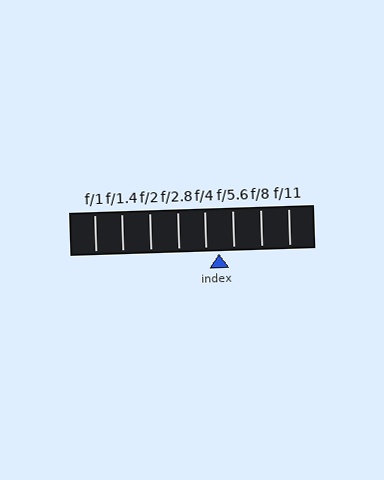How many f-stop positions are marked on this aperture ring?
There are 8 f-stop positions marked.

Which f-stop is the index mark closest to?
The index mark is closest to f/4.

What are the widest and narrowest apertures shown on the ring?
The widest aperture shown is f/1 and the narrowest is f/11.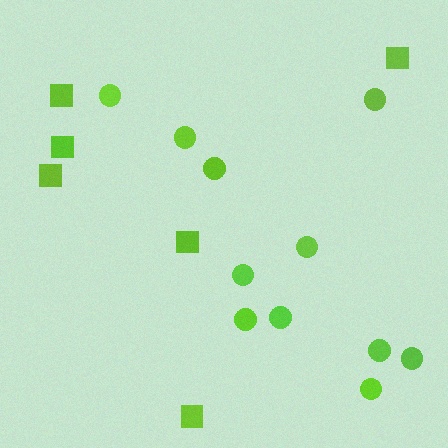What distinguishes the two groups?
There are 2 groups: one group of circles (11) and one group of squares (6).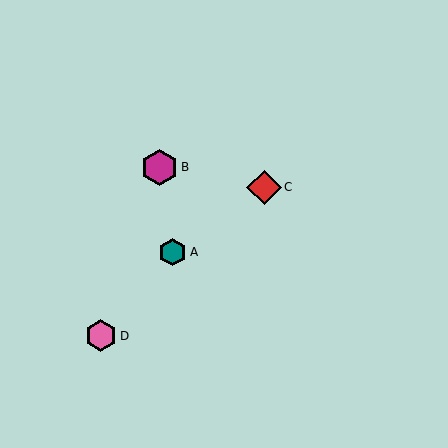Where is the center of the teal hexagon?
The center of the teal hexagon is at (173, 252).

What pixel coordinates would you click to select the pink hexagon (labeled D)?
Click at (101, 336) to select the pink hexagon D.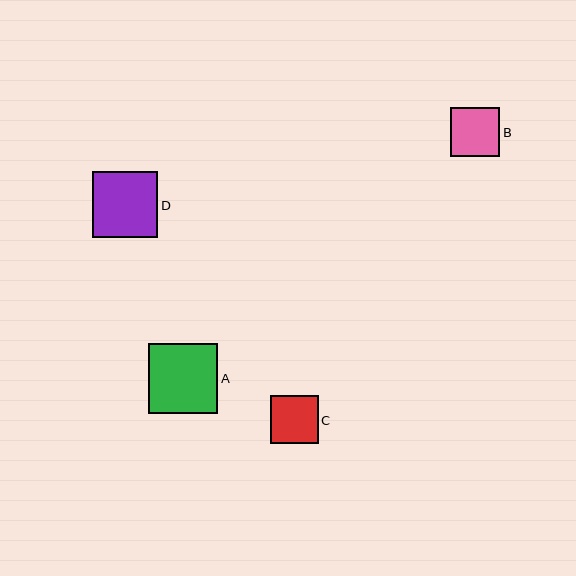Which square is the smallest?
Square C is the smallest with a size of approximately 47 pixels.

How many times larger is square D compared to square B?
Square D is approximately 1.3 times the size of square B.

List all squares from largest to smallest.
From largest to smallest: A, D, B, C.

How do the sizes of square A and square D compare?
Square A and square D are approximately the same size.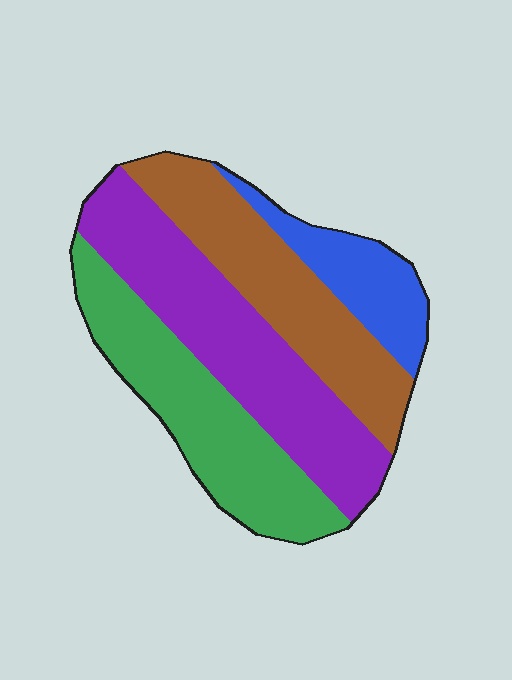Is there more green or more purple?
Purple.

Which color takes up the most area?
Purple, at roughly 35%.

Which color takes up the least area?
Blue, at roughly 15%.